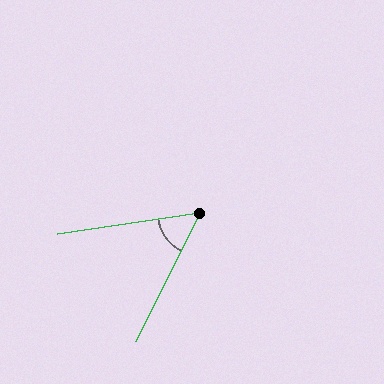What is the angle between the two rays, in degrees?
Approximately 55 degrees.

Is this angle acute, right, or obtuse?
It is acute.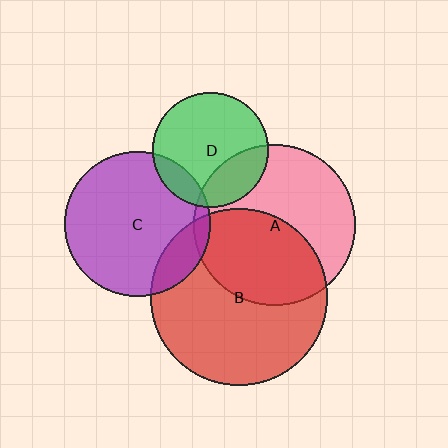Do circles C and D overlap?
Yes.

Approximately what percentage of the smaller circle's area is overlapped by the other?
Approximately 15%.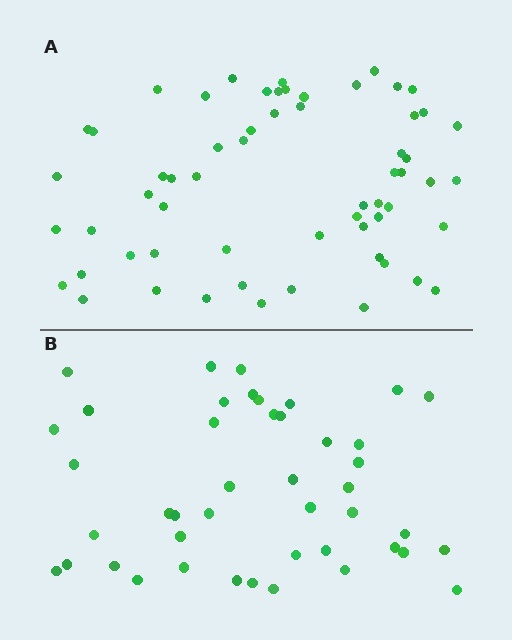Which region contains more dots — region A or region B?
Region A (the top region) has more dots.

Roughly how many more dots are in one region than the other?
Region A has approximately 15 more dots than region B.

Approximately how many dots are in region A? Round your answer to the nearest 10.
About 60 dots.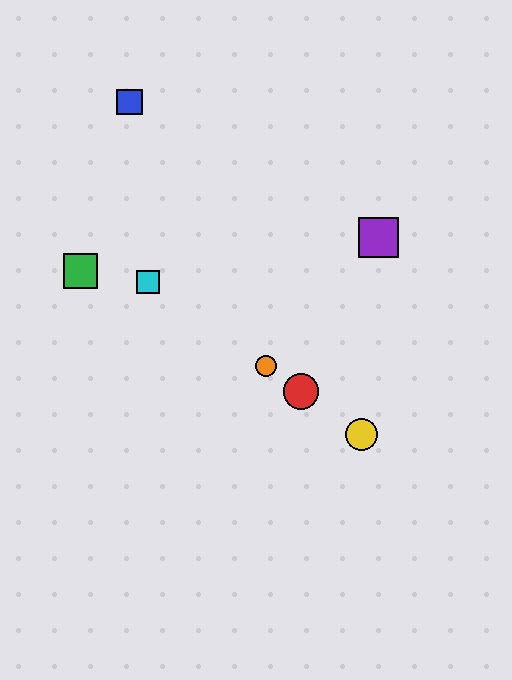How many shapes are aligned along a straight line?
4 shapes (the red circle, the yellow circle, the orange circle, the cyan square) are aligned along a straight line.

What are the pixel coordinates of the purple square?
The purple square is at (378, 237).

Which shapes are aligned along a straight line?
The red circle, the yellow circle, the orange circle, the cyan square are aligned along a straight line.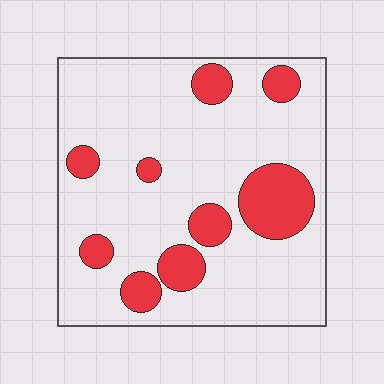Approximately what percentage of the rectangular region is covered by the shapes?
Approximately 20%.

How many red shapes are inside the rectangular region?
9.